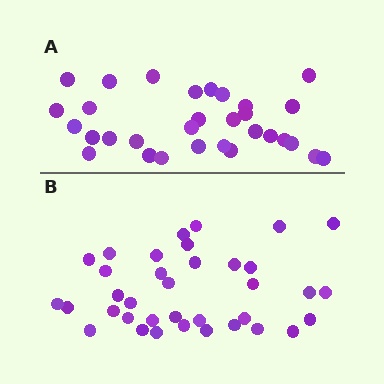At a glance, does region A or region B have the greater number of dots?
Region B (the bottom region) has more dots.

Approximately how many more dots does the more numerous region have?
Region B has about 5 more dots than region A.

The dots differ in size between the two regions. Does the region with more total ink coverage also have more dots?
No. Region A has more total ink coverage because its dots are larger, but region B actually contains more individual dots. Total area can be misleading — the number of items is what matters here.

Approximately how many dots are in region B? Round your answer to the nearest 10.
About 40 dots. (The exact count is 36, which rounds to 40.)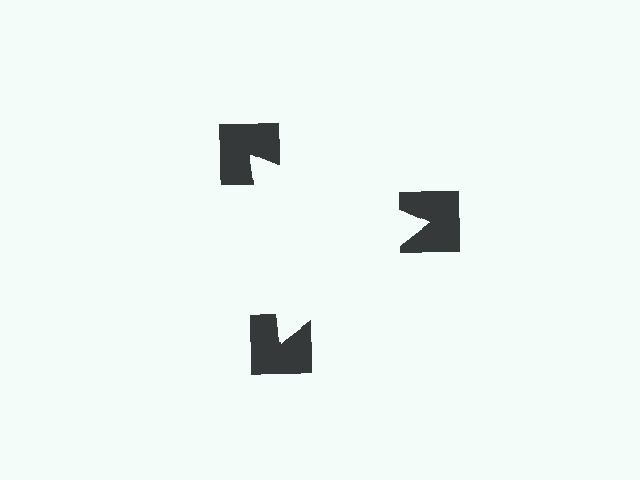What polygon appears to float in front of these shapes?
An illusory triangle — its edges are inferred from the aligned wedge cuts in the notched squares, not physically drawn.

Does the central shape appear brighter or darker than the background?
It typically appears slightly brighter than the background, even though no actual brightness change is drawn.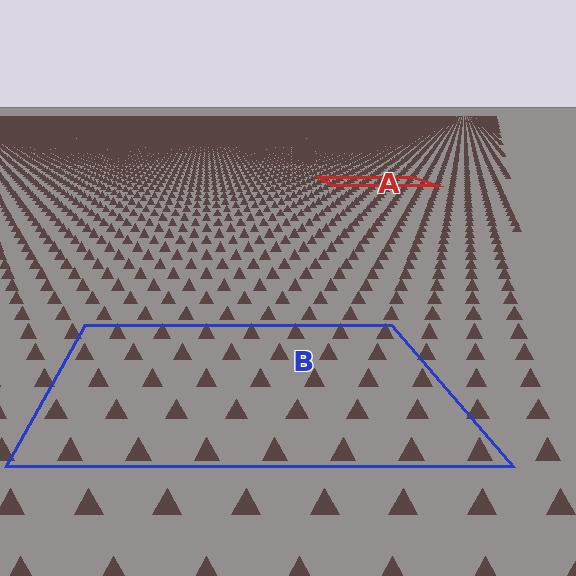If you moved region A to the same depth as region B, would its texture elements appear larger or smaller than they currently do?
They would appear larger. At a closer depth, the same texture elements are projected at a bigger on-screen size.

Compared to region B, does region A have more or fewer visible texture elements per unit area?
Region A has more texture elements per unit area — they are packed more densely because it is farther away.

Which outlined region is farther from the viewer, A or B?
Region A is farther from the viewer — the texture elements inside it appear smaller and more densely packed.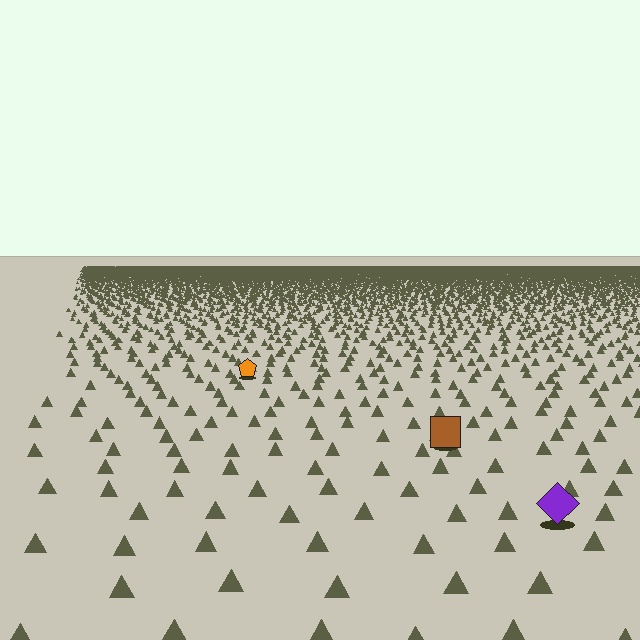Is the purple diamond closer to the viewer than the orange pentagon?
Yes. The purple diamond is closer — you can tell from the texture gradient: the ground texture is coarser near it.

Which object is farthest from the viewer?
The orange pentagon is farthest from the viewer. It appears smaller and the ground texture around it is denser.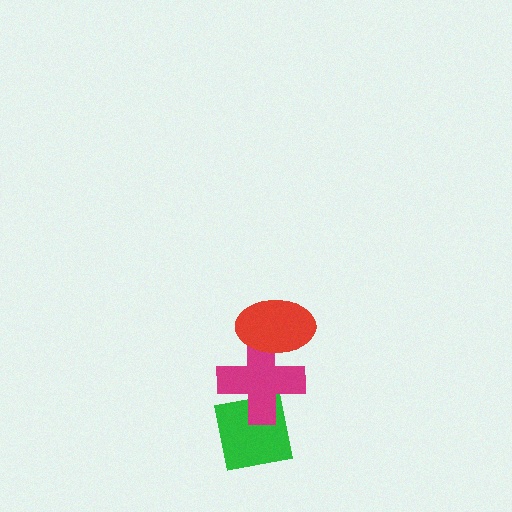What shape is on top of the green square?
The magenta cross is on top of the green square.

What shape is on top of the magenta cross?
The red ellipse is on top of the magenta cross.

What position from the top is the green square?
The green square is 3rd from the top.